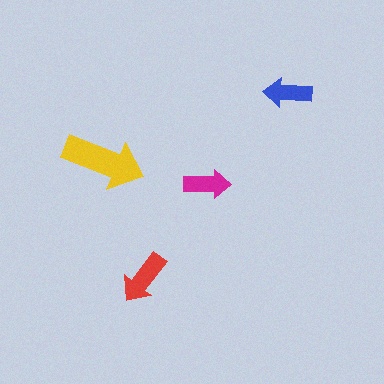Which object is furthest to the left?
The yellow arrow is leftmost.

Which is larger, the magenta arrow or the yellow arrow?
The yellow one.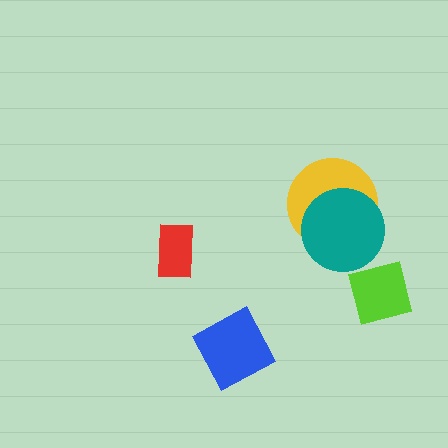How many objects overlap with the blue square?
0 objects overlap with the blue square.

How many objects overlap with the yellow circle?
1 object overlaps with the yellow circle.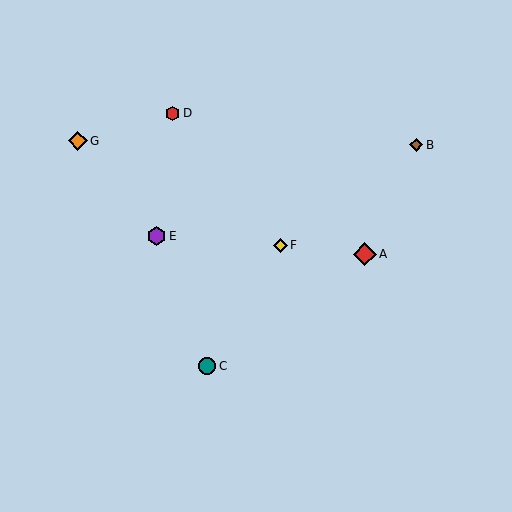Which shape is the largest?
The red diamond (labeled A) is the largest.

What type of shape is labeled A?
Shape A is a red diamond.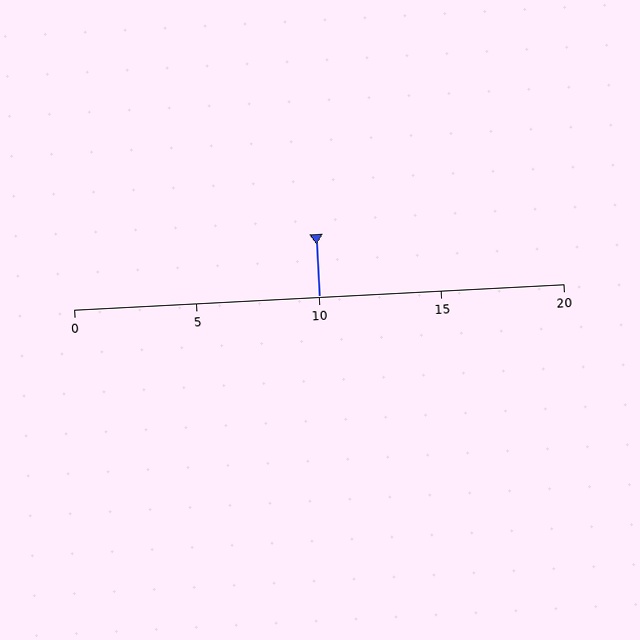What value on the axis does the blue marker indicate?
The marker indicates approximately 10.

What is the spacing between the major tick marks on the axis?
The major ticks are spaced 5 apart.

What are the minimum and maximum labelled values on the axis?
The axis runs from 0 to 20.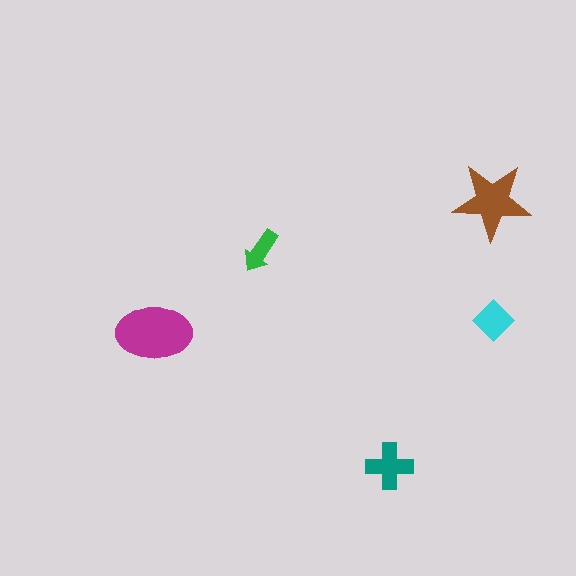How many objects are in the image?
There are 5 objects in the image.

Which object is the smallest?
The green arrow.